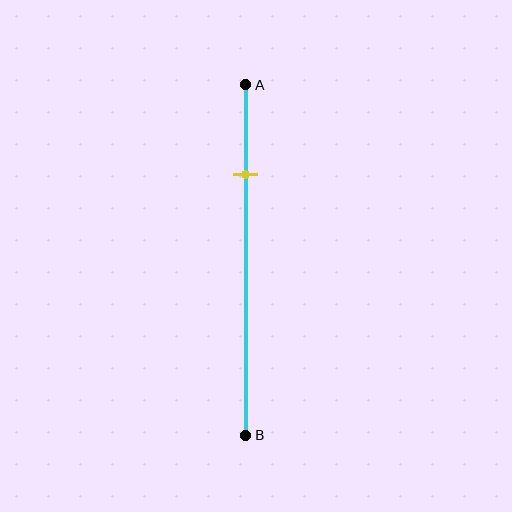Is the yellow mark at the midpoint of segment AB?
No, the mark is at about 25% from A, not at the 50% midpoint.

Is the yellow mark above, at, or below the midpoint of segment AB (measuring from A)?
The yellow mark is above the midpoint of segment AB.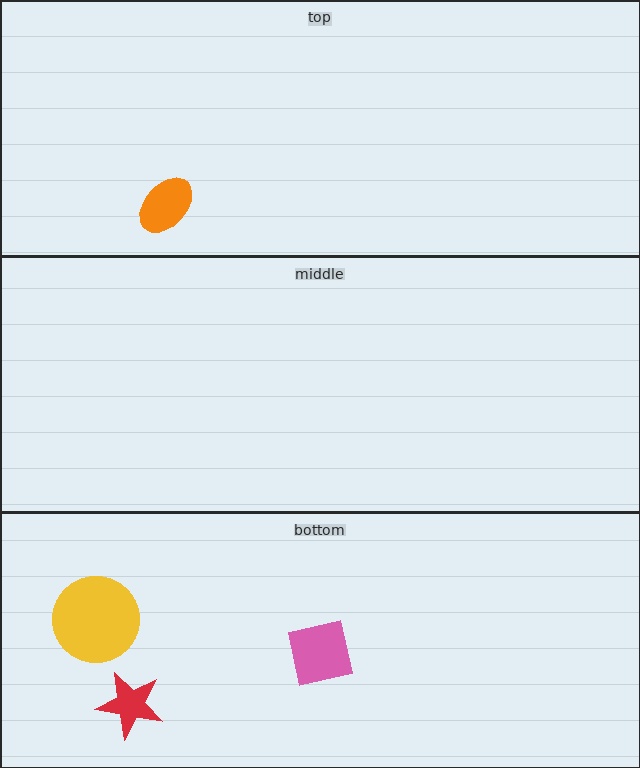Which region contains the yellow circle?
The bottom region.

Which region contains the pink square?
The bottom region.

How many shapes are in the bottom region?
3.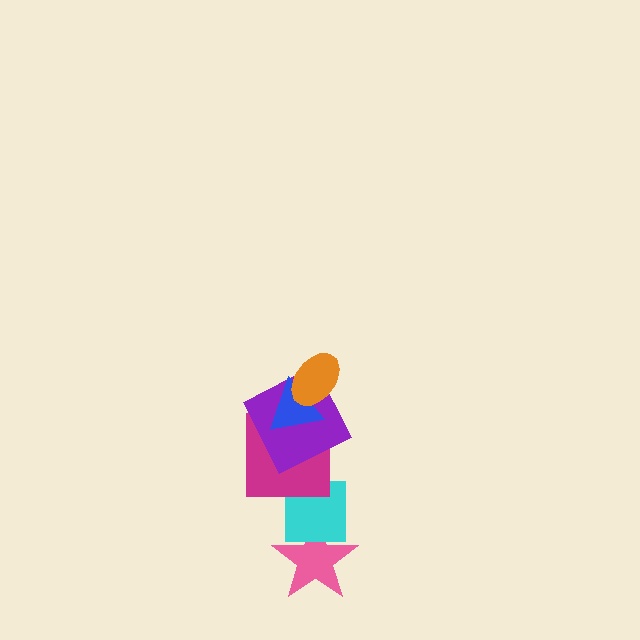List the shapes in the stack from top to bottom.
From top to bottom: the orange ellipse, the blue triangle, the purple square, the magenta square, the cyan square, the pink star.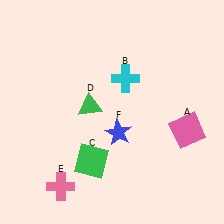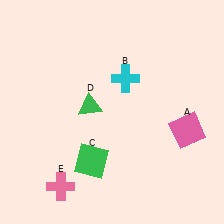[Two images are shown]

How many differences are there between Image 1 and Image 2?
There is 1 difference between the two images.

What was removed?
The blue star (F) was removed in Image 2.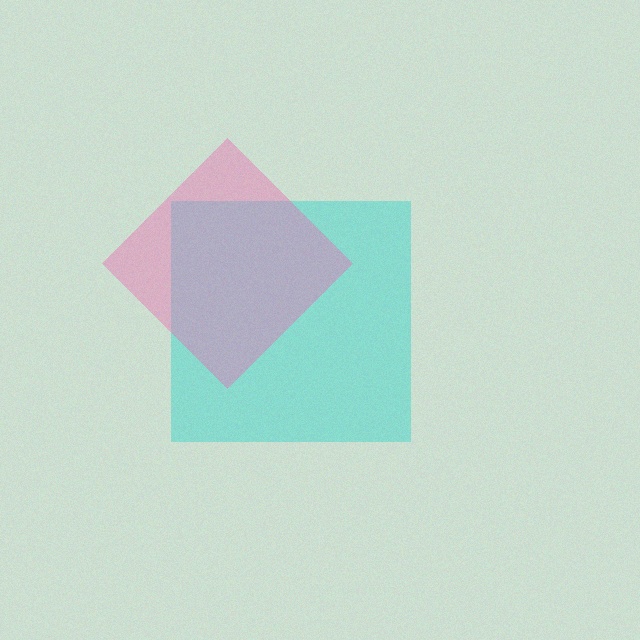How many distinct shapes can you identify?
There are 2 distinct shapes: a cyan square, a pink diamond.